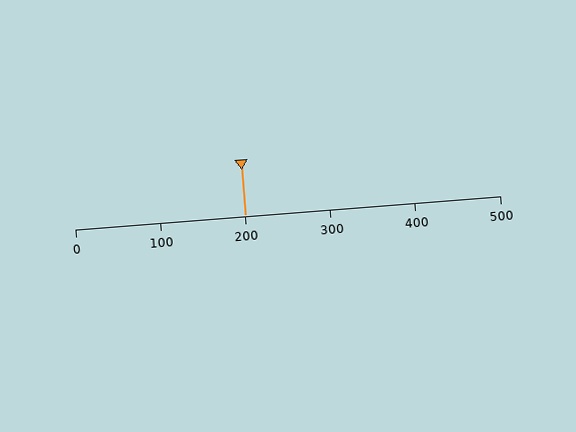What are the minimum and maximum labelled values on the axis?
The axis runs from 0 to 500.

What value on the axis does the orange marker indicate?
The marker indicates approximately 200.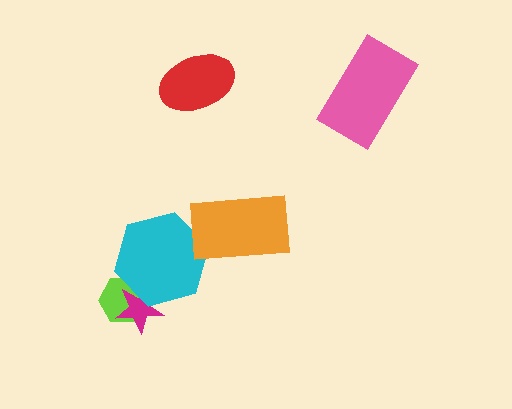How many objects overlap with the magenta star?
2 objects overlap with the magenta star.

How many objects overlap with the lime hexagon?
2 objects overlap with the lime hexagon.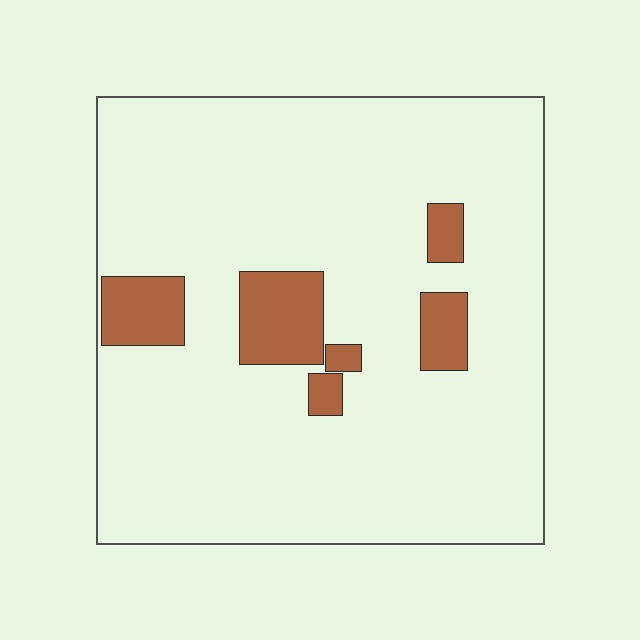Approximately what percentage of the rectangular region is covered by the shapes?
Approximately 10%.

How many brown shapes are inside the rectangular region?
6.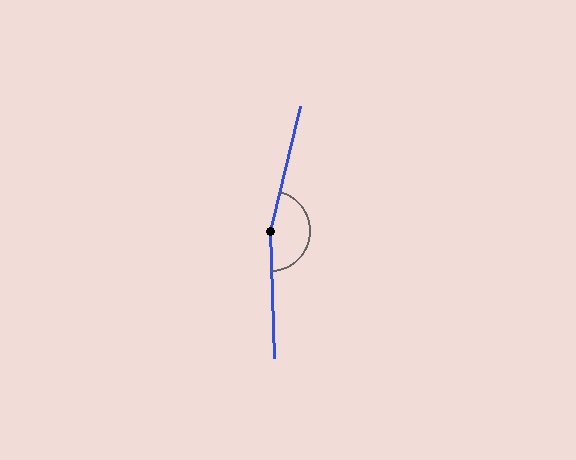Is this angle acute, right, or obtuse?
It is obtuse.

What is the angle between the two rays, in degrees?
Approximately 165 degrees.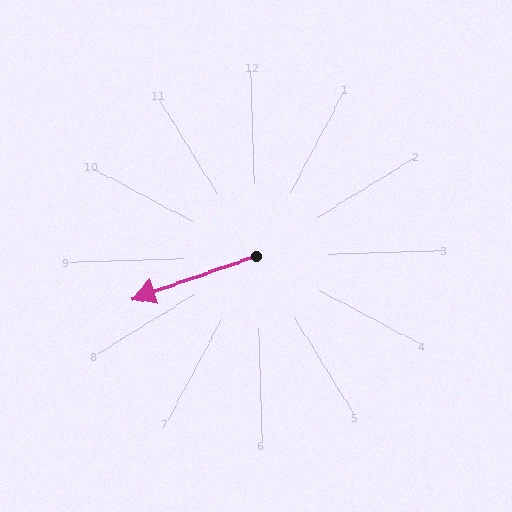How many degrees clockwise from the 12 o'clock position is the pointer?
Approximately 253 degrees.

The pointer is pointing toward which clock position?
Roughly 8 o'clock.